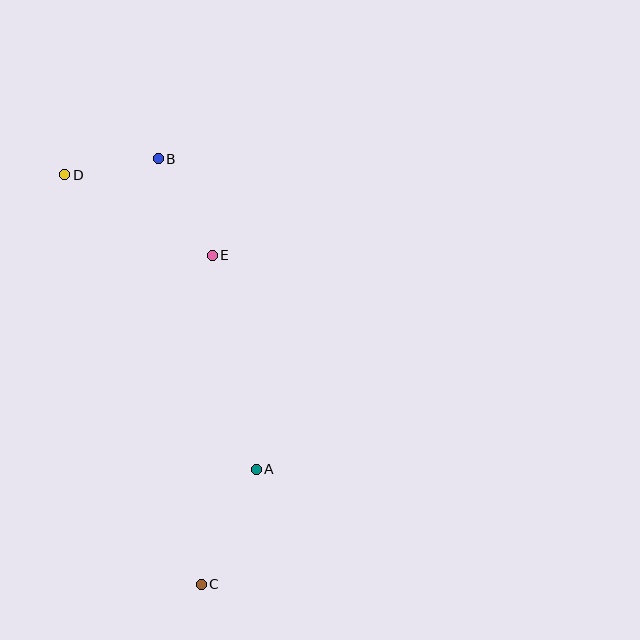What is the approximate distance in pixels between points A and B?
The distance between A and B is approximately 326 pixels.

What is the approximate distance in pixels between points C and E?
The distance between C and E is approximately 329 pixels.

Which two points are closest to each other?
Points B and D are closest to each other.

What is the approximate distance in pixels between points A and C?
The distance between A and C is approximately 127 pixels.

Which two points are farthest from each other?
Points C and D are farthest from each other.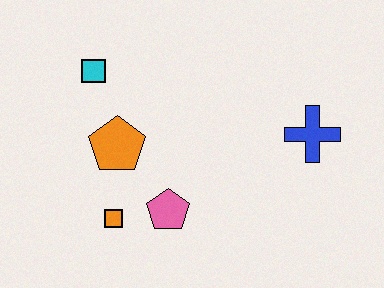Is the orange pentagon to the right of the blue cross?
No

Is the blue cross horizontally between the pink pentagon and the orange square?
No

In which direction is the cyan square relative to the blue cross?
The cyan square is to the left of the blue cross.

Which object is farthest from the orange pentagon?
The blue cross is farthest from the orange pentagon.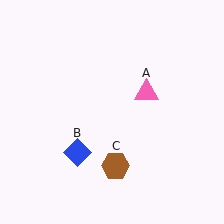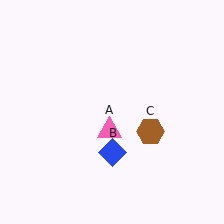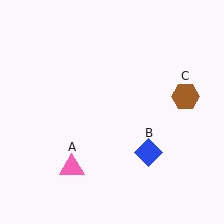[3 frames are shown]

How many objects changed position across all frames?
3 objects changed position: pink triangle (object A), blue diamond (object B), brown hexagon (object C).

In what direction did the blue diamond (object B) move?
The blue diamond (object B) moved right.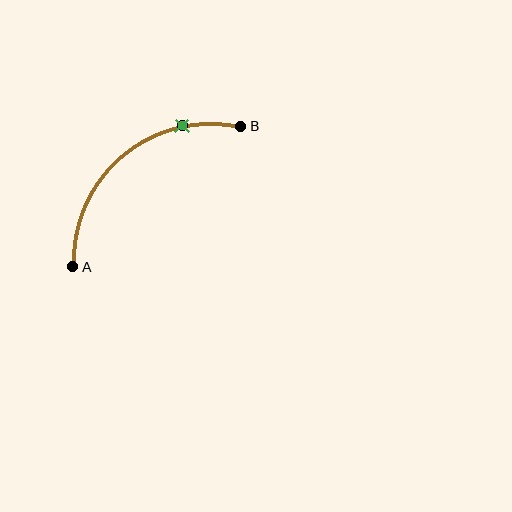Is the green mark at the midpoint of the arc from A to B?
No. The green mark lies on the arc but is closer to endpoint B. The arc midpoint would be at the point on the curve equidistant along the arc from both A and B.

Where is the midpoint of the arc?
The arc midpoint is the point on the curve farthest from the straight line joining A and B. It sits above and to the left of that line.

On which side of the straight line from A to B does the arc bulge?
The arc bulges above and to the left of the straight line connecting A and B.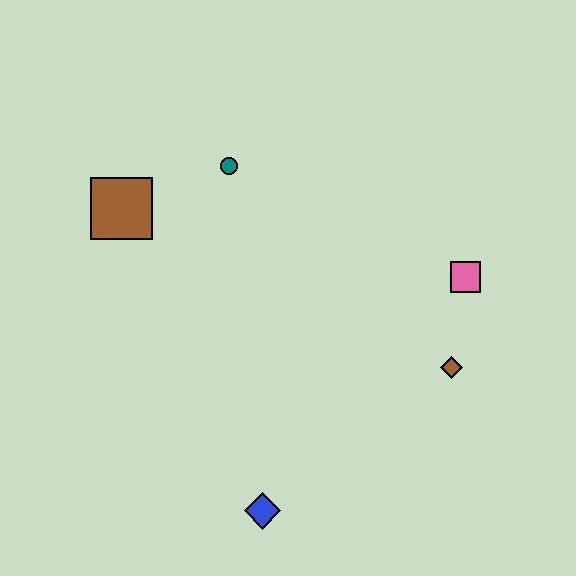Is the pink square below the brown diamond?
No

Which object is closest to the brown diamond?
The pink square is closest to the brown diamond.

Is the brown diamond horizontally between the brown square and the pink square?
Yes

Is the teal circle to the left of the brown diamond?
Yes